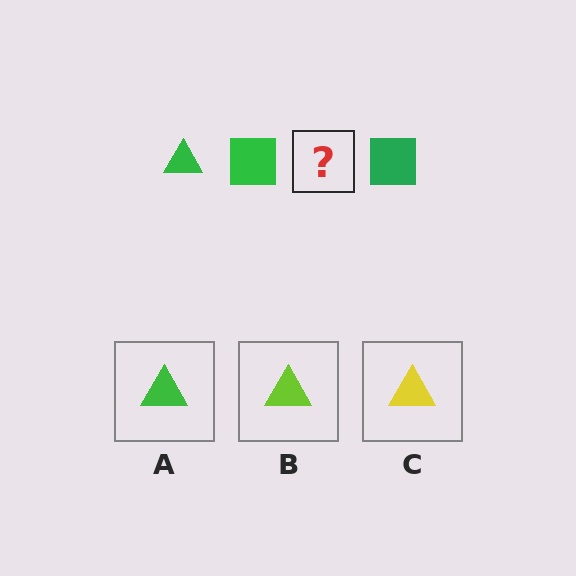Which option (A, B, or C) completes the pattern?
A.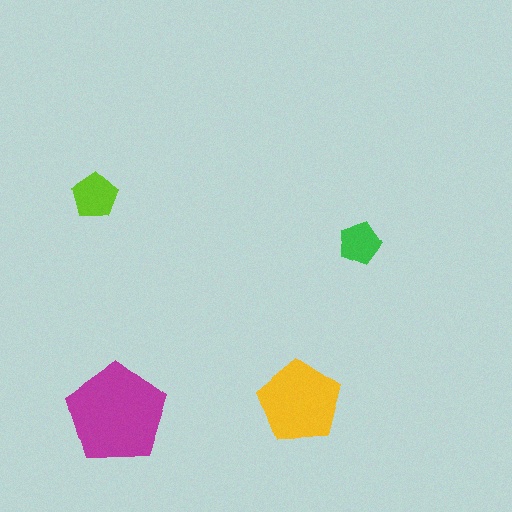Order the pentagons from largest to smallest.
the magenta one, the yellow one, the lime one, the green one.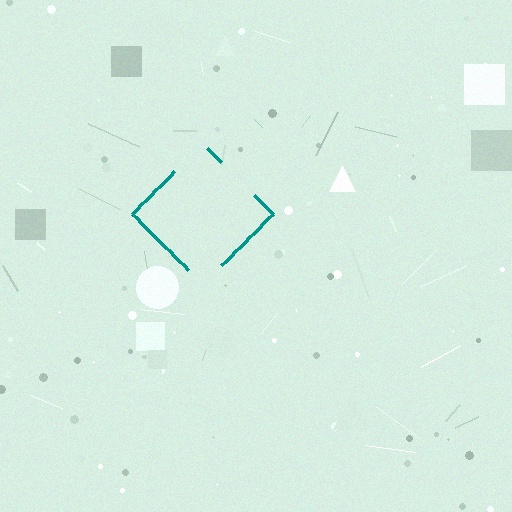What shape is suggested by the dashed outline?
The dashed outline suggests a diamond.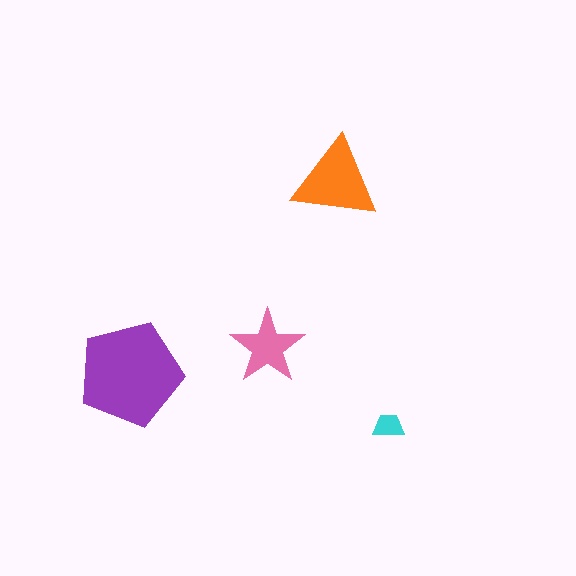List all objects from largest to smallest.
The purple pentagon, the orange triangle, the pink star, the cyan trapezoid.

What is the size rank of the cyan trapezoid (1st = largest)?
4th.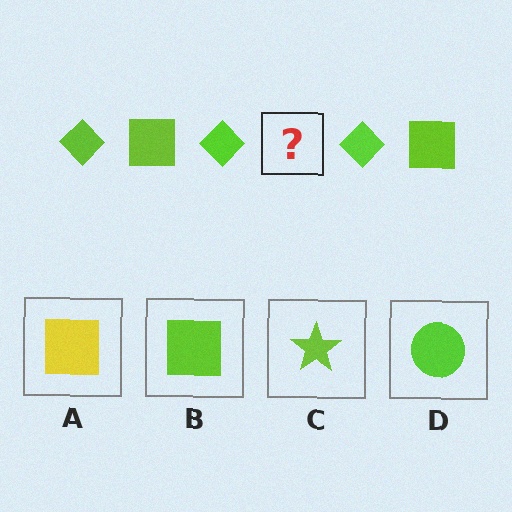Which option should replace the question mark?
Option B.